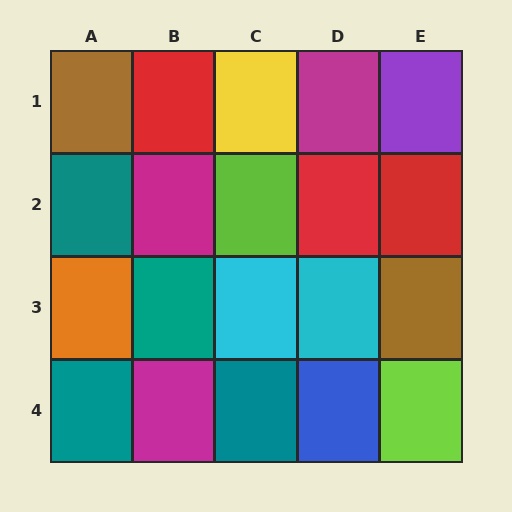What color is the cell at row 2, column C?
Lime.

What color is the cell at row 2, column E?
Red.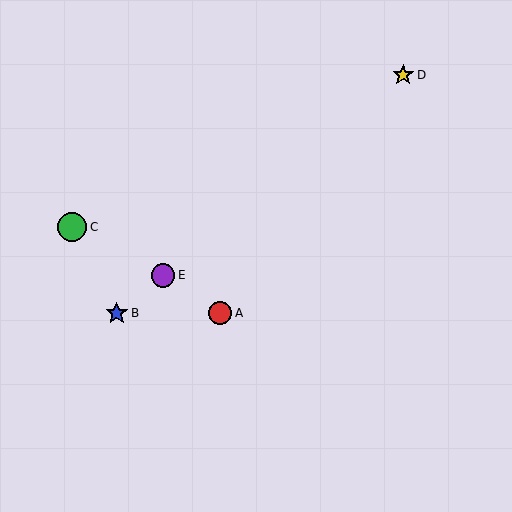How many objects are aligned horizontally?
2 objects (A, B) are aligned horizontally.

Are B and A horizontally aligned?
Yes, both are at y≈313.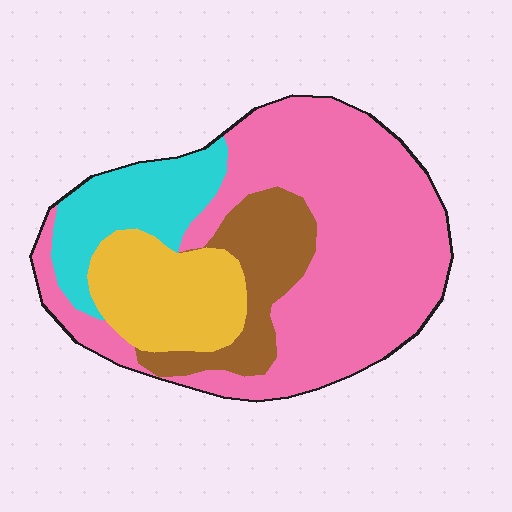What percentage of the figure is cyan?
Cyan takes up about one sixth (1/6) of the figure.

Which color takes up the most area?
Pink, at roughly 55%.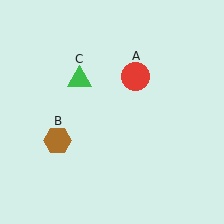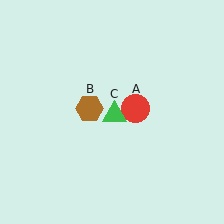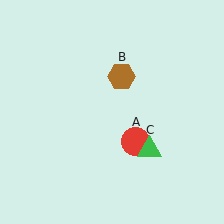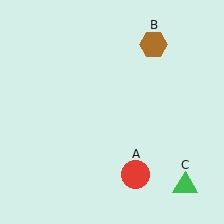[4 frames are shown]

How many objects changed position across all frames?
3 objects changed position: red circle (object A), brown hexagon (object B), green triangle (object C).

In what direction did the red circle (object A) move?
The red circle (object A) moved down.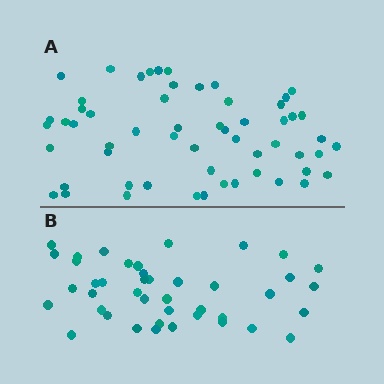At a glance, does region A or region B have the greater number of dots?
Region A (the top region) has more dots.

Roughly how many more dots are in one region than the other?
Region A has approximately 15 more dots than region B.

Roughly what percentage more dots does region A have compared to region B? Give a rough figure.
About 35% more.